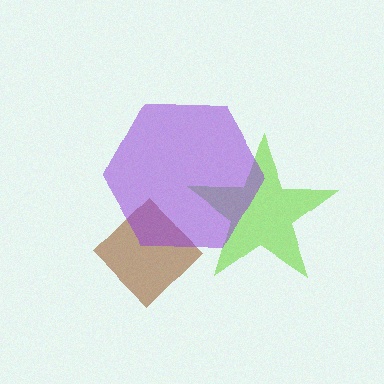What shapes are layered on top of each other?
The layered shapes are: a brown diamond, a lime star, a purple hexagon.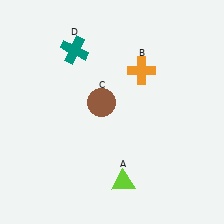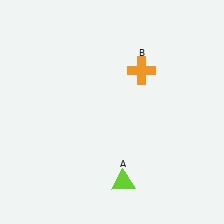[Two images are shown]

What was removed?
The brown circle (C), the teal cross (D) were removed in Image 2.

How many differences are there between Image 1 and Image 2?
There are 2 differences between the two images.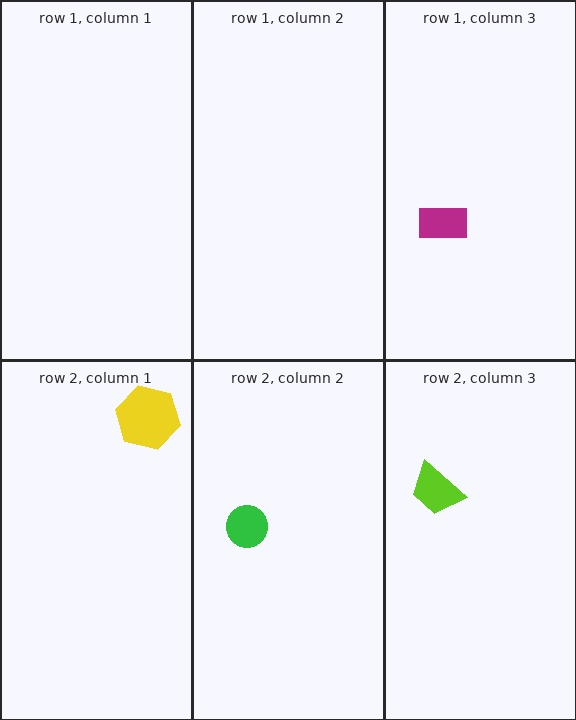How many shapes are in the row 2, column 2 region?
1.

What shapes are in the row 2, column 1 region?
The yellow hexagon.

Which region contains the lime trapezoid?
The row 2, column 3 region.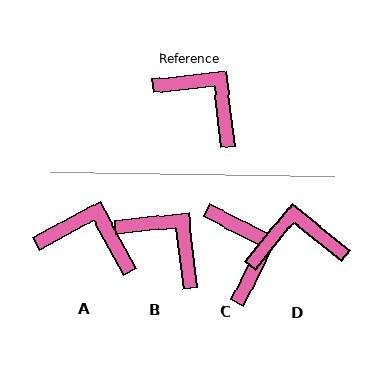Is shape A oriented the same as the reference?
No, it is off by about 22 degrees.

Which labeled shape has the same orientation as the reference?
B.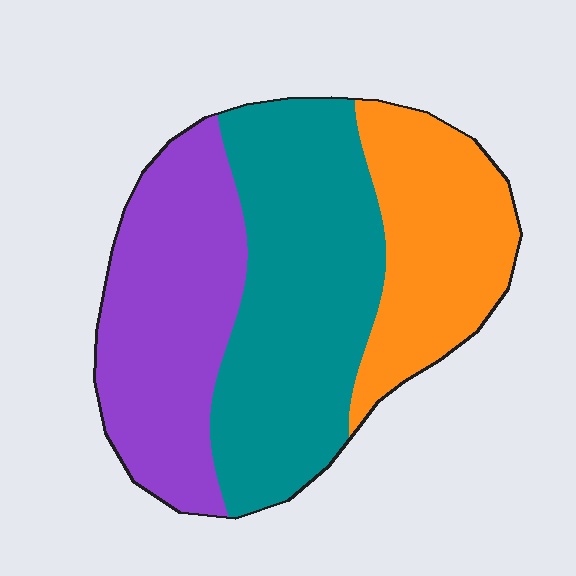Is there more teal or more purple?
Teal.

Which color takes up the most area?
Teal, at roughly 40%.